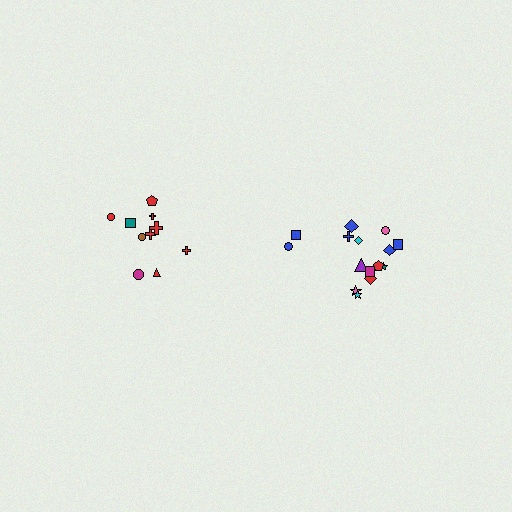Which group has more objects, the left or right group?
The right group.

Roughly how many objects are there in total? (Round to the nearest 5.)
Roughly 25 objects in total.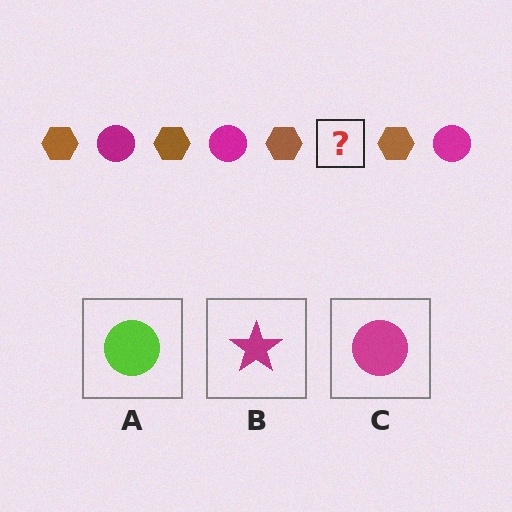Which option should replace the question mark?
Option C.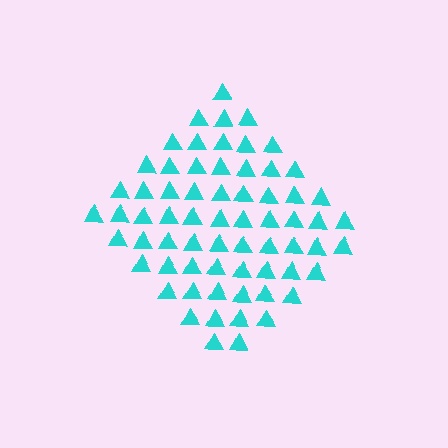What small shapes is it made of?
It is made of small triangles.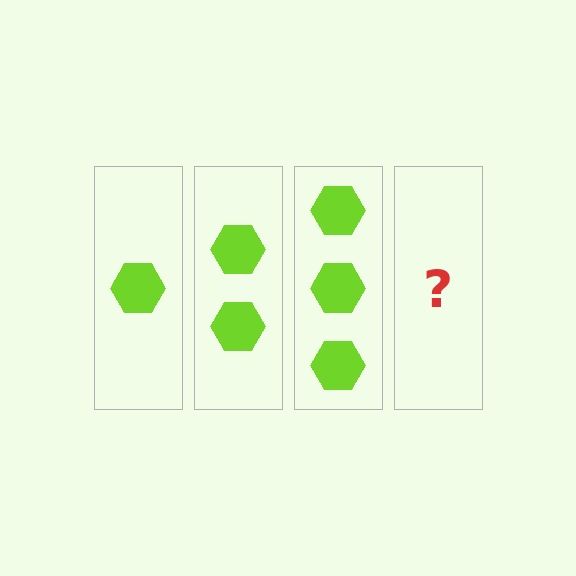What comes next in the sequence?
The next element should be 4 hexagons.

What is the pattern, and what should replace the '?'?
The pattern is that each step adds one more hexagon. The '?' should be 4 hexagons.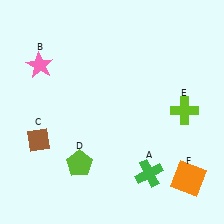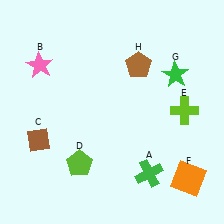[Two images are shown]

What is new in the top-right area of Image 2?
A green star (G) was added in the top-right area of Image 2.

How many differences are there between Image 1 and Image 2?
There are 2 differences between the two images.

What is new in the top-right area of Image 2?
A brown pentagon (H) was added in the top-right area of Image 2.